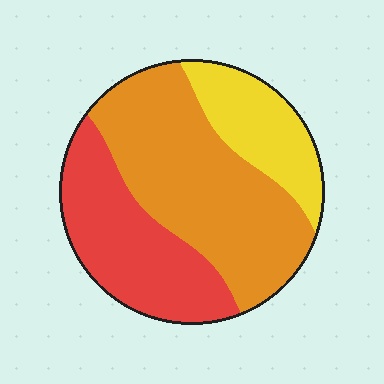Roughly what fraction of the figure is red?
Red covers around 30% of the figure.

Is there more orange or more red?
Orange.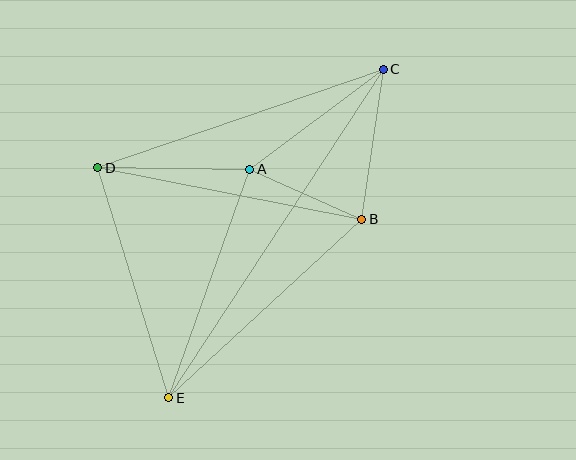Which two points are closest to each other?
Points A and B are closest to each other.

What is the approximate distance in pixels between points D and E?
The distance between D and E is approximately 241 pixels.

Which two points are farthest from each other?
Points C and E are farthest from each other.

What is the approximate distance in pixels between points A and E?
The distance between A and E is approximately 243 pixels.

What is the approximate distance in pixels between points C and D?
The distance between C and D is approximately 302 pixels.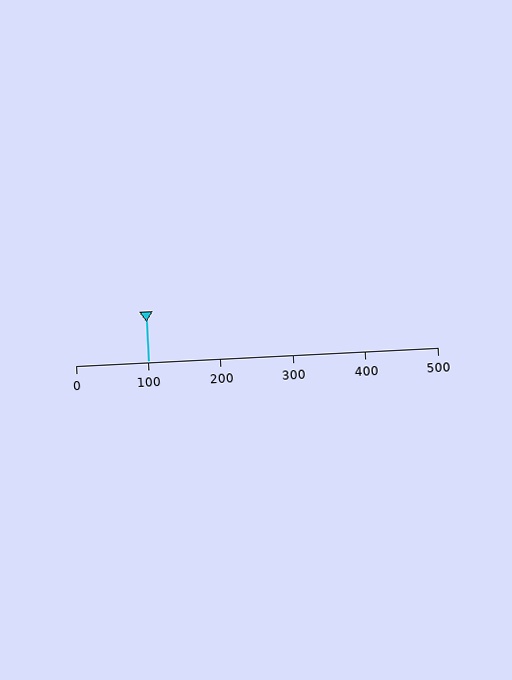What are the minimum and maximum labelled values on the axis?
The axis runs from 0 to 500.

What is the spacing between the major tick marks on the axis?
The major ticks are spaced 100 apart.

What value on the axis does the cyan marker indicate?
The marker indicates approximately 100.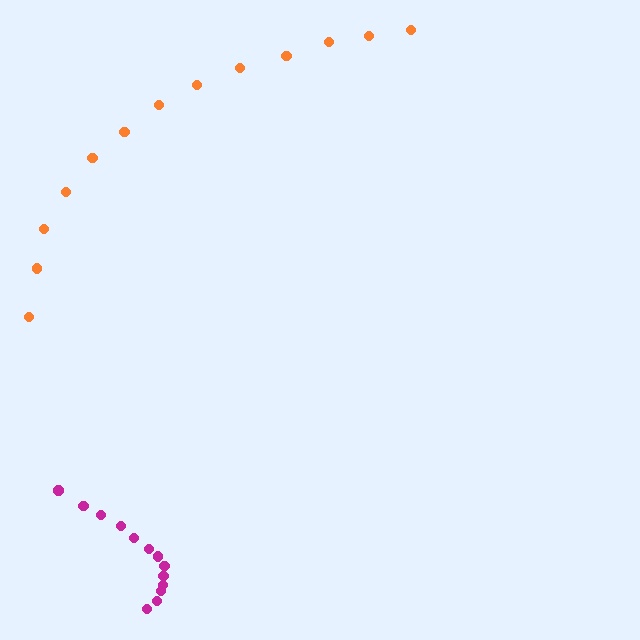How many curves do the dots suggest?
There are 2 distinct paths.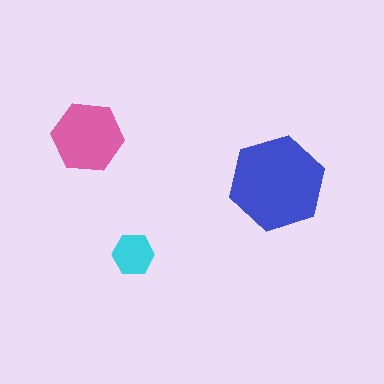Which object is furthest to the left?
The pink hexagon is leftmost.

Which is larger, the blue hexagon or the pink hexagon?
The blue one.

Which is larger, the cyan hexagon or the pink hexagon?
The pink one.